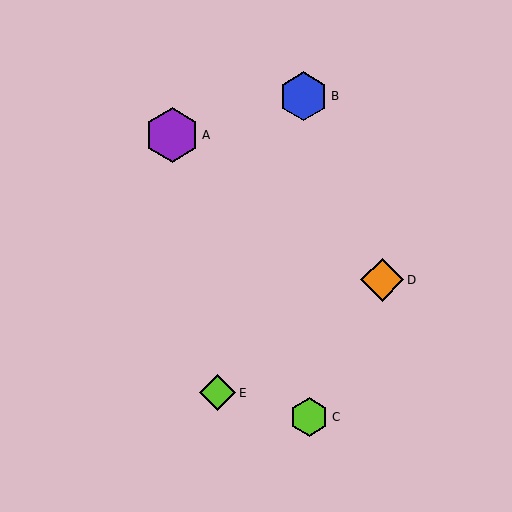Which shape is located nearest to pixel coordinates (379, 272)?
The orange diamond (labeled D) at (382, 280) is nearest to that location.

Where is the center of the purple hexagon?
The center of the purple hexagon is at (172, 135).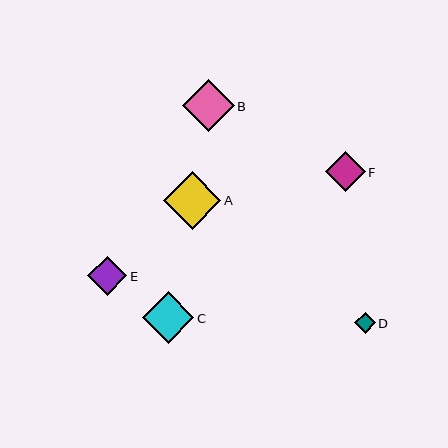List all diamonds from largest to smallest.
From largest to smallest: A, B, C, E, F, D.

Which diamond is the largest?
Diamond A is the largest with a size of approximately 58 pixels.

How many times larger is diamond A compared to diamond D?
Diamond A is approximately 2.8 times the size of diamond D.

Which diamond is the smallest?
Diamond D is the smallest with a size of approximately 21 pixels.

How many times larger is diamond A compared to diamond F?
Diamond A is approximately 1.5 times the size of diamond F.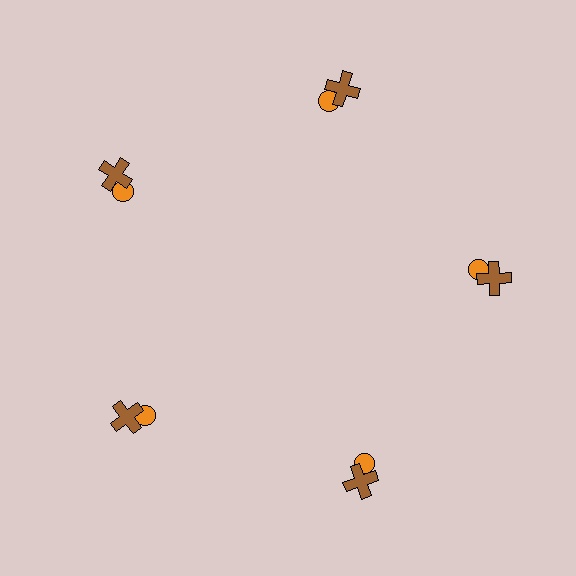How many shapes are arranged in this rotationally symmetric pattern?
There are 10 shapes, arranged in 5 groups of 2.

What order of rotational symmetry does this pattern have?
This pattern has 5-fold rotational symmetry.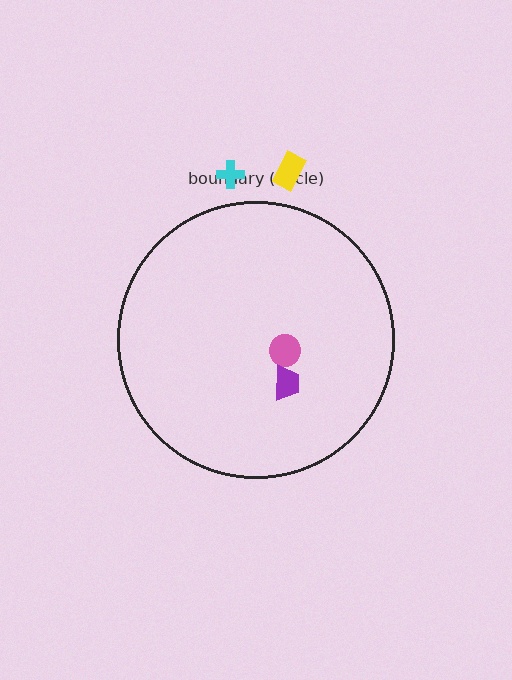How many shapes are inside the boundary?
2 inside, 2 outside.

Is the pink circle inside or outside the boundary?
Inside.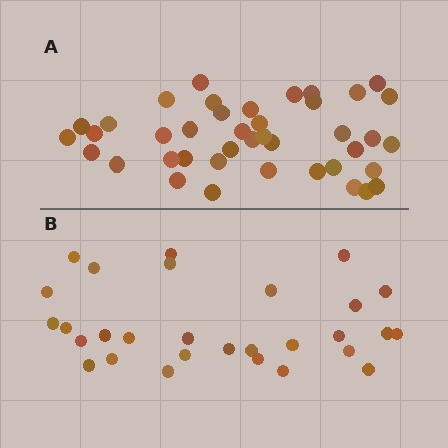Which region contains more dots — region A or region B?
Region A (the top region) has more dots.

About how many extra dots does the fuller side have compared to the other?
Region A has roughly 12 or so more dots than region B.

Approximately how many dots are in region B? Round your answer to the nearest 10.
About 30 dots. (The exact count is 29, which rounds to 30.)